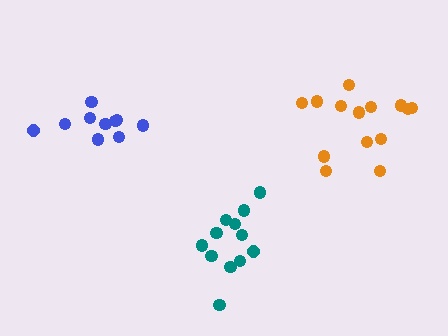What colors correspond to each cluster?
The clusters are colored: blue, orange, teal.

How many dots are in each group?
Group 1: 10 dots, Group 2: 14 dots, Group 3: 12 dots (36 total).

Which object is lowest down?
The teal cluster is bottommost.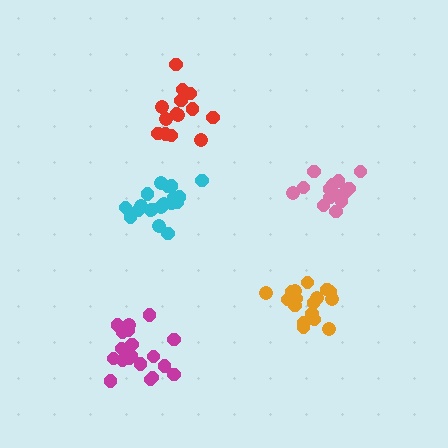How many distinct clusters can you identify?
There are 5 distinct clusters.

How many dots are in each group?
Group 1: 14 dots, Group 2: 19 dots, Group 3: 20 dots, Group 4: 17 dots, Group 5: 14 dots (84 total).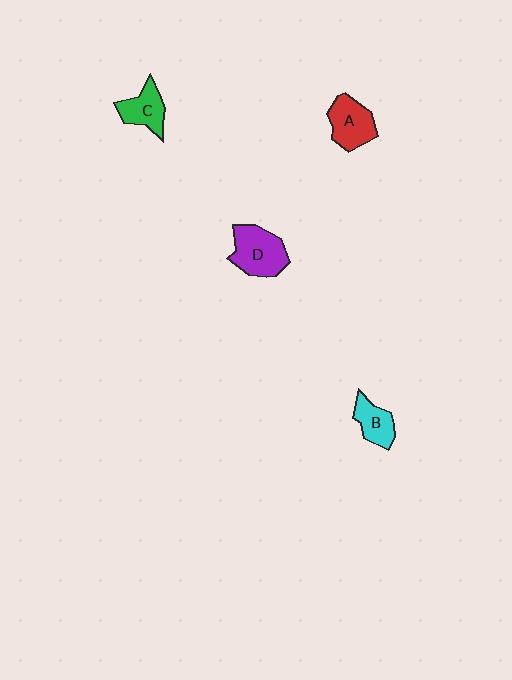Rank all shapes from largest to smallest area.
From largest to smallest: D (purple), A (red), C (green), B (cyan).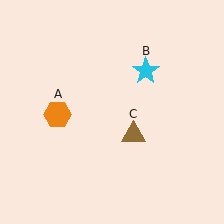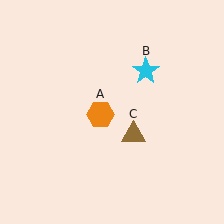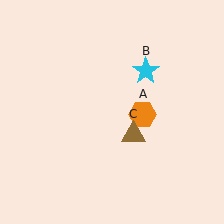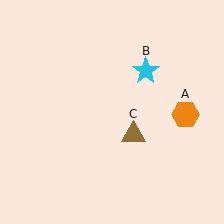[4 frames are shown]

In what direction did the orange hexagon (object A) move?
The orange hexagon (object A) moved right.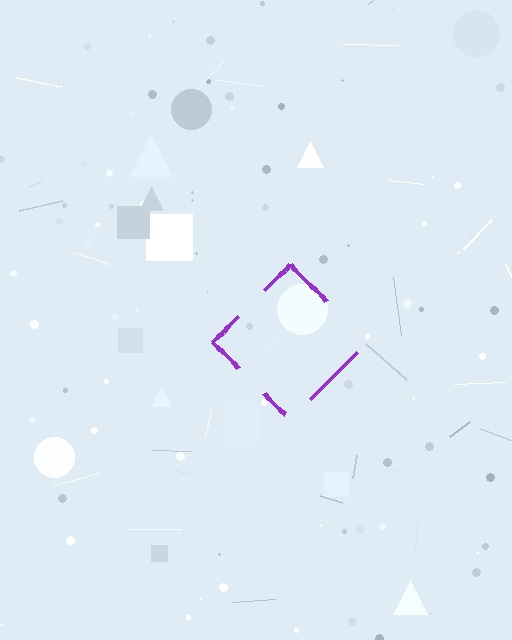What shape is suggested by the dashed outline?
The dashed outline suggests a diamond.